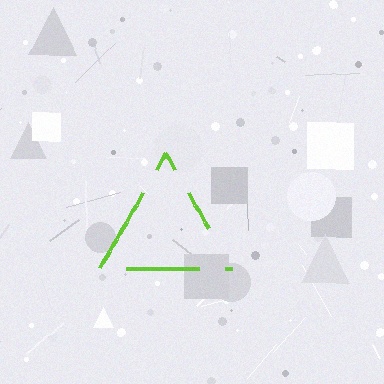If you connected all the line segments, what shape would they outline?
They would outline a triangle.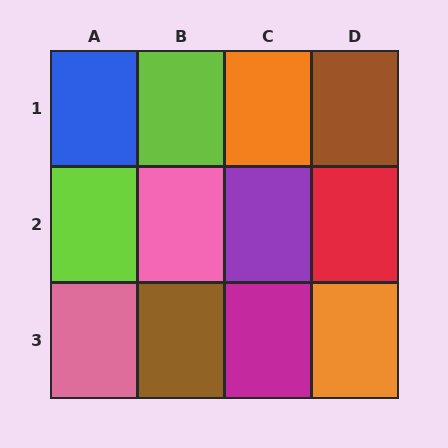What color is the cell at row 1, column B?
Lime.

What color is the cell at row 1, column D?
Brown.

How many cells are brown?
2 cells are brown.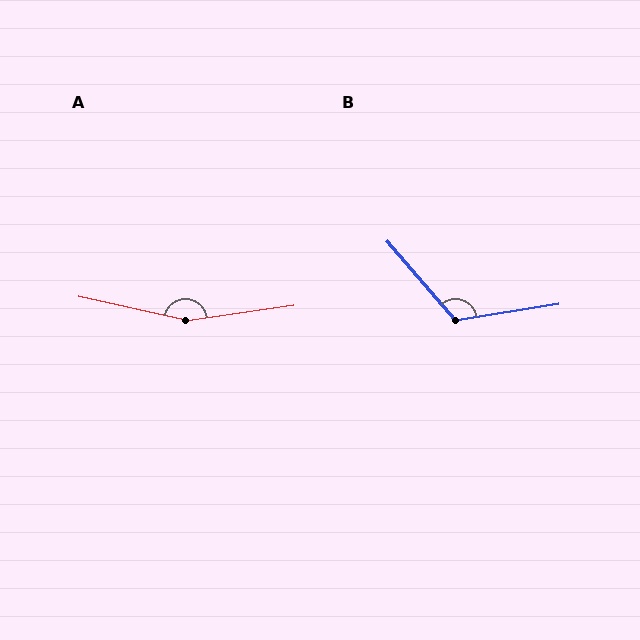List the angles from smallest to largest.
B (122°), A (160°).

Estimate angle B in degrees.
Approximately 122 degrees.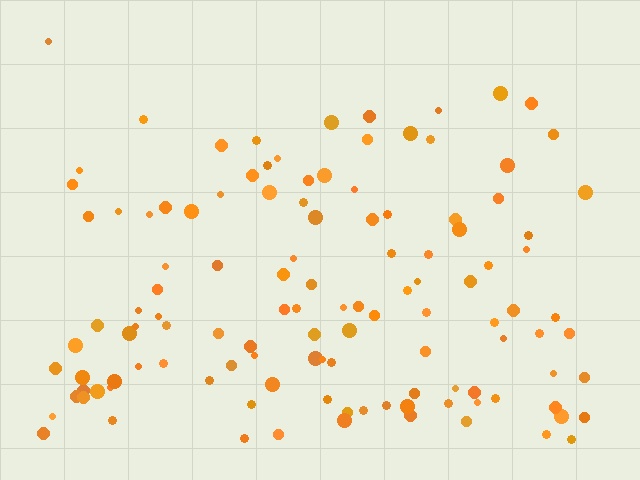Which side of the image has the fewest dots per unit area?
The top.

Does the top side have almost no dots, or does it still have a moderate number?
Still a moderate number, just noticeably fewer than the bottom.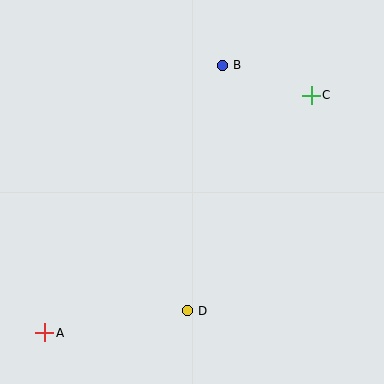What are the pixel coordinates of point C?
Point C is at (311, 95).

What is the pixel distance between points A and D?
The distance between A and D is 144 pixels.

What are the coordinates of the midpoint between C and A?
The midpoint between C and A is at (178, 214).